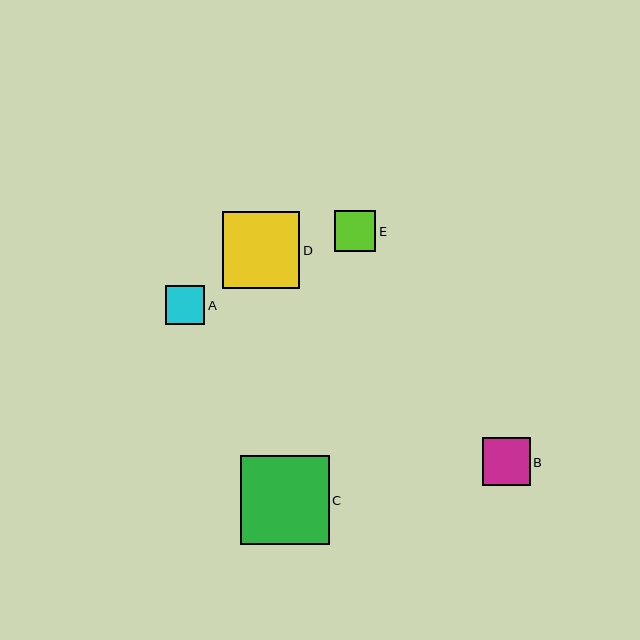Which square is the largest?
Square C is the largest with a size of approximately 89 pixels.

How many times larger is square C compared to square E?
Square C is approximately 2.2 times the size of square E.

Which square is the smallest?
Square A is the smallest with a size of approximately 39 pixels.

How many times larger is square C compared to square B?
Square C is approximately 1.9 times the size of square B.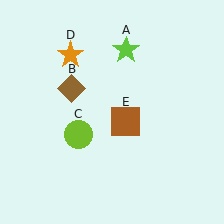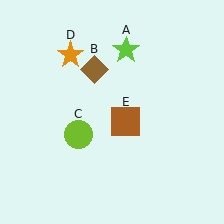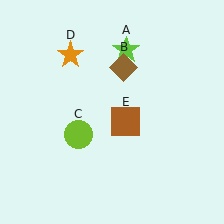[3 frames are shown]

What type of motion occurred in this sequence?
The brown diamond (object B) rotated clockwise around the center of the scene.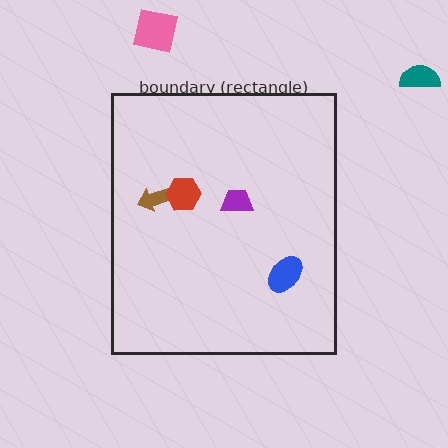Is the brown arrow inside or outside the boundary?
Inside.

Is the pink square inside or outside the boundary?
Outside.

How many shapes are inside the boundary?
4 inside, 2 outside.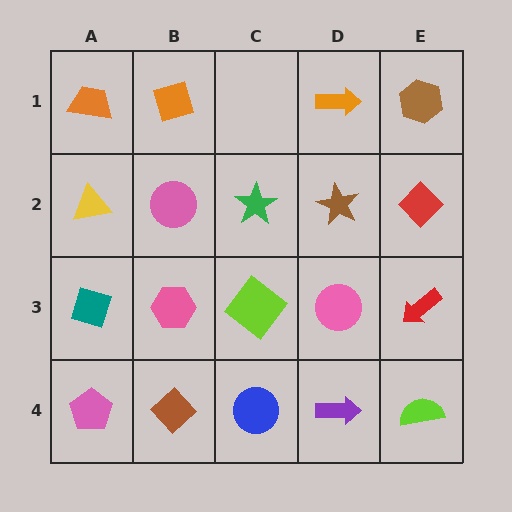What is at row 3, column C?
A lime diamond.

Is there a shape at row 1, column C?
No, that cell is empty.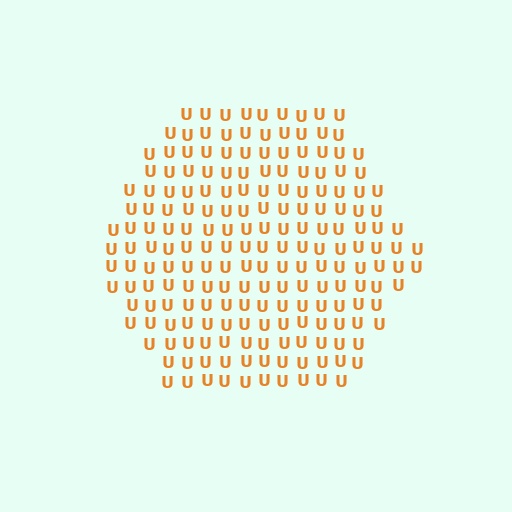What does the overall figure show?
The overall figure shows a hexagon.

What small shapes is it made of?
It is made of small letter U's.